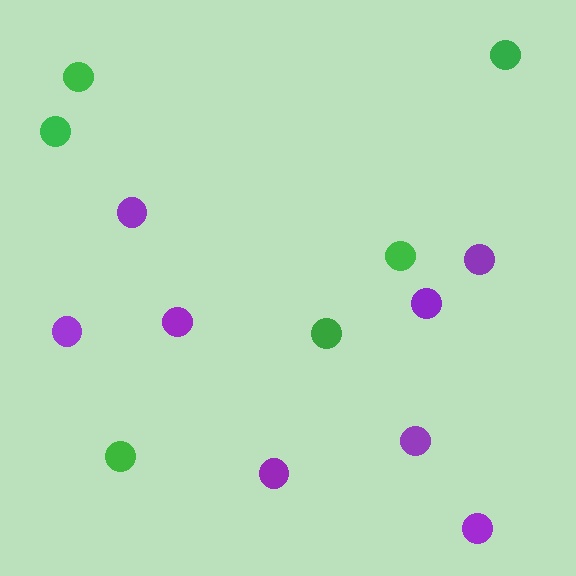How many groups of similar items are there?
There are 2 groups: one group of purple circles (8) and one group of green circles (6).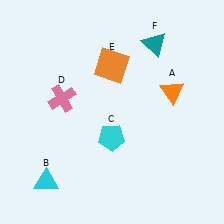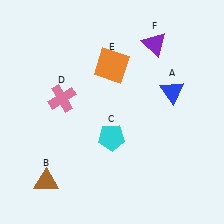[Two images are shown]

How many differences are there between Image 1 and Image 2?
There are 3 differences between the two images.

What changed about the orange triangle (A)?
In Image 1, A is orange. In Image 2, it changed to blue.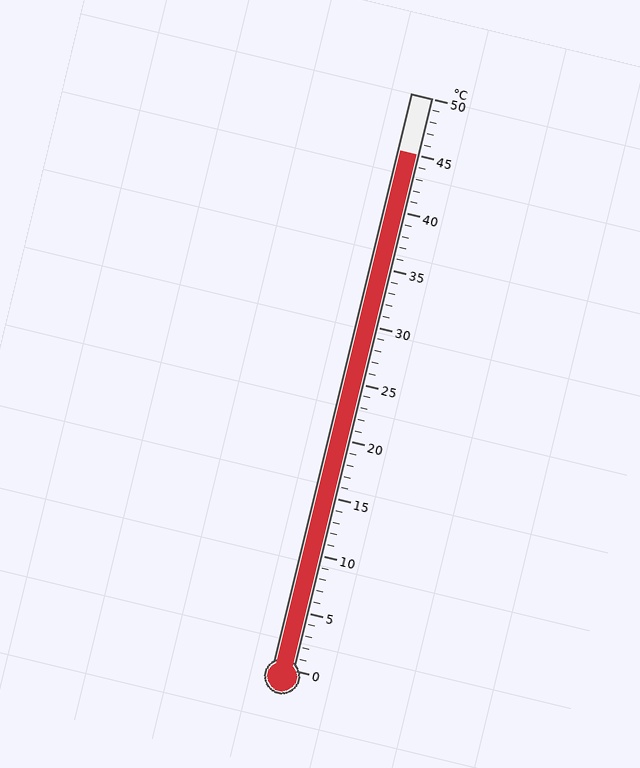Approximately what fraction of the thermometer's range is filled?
The thermometer is filled to approximately 90% of its range.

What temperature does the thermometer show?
The thermometer shows approximately 45°C.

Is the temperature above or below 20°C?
The temperature is above 20°C.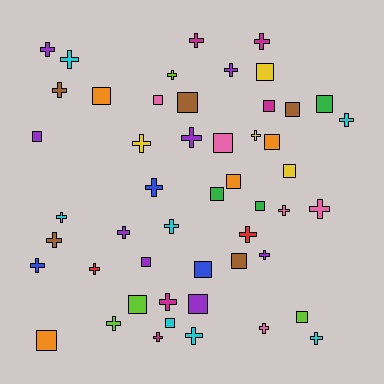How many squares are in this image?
There are 22 squares.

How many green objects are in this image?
There are 3 green objects.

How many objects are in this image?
There are 50 objects.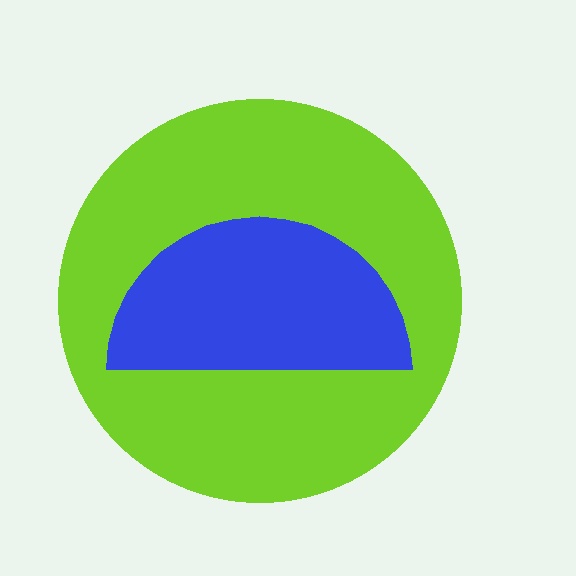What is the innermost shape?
The blue semicircle.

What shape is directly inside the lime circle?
The blue semicircle.